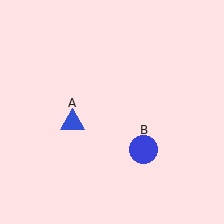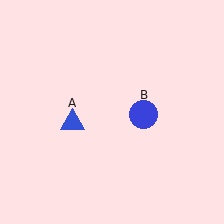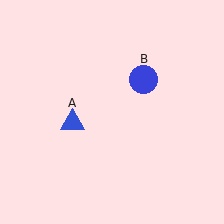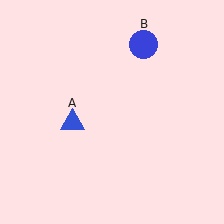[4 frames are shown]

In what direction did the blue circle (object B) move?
The blue circle (object B) moved up.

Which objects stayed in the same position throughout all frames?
Blue triangle (object A) remained stationary.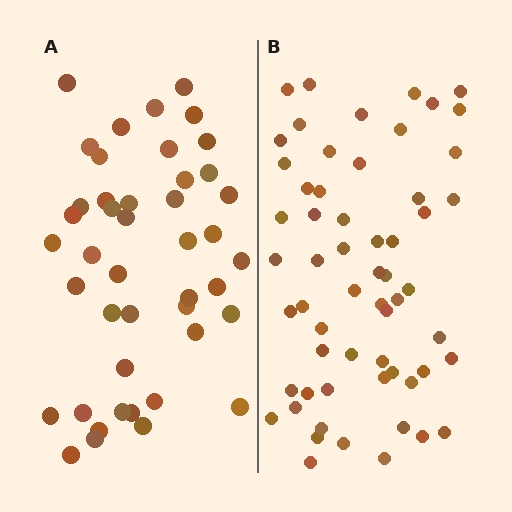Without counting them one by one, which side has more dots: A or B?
Region B (the right region) has more dots.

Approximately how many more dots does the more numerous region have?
Region B has approximately 15 more dots than region A.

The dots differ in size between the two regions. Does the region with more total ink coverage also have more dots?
No. Region A has more total ink coverage because its dots are larger, but region B actually contains more individual dots. Total area can be misleading — the number of items is what matters here.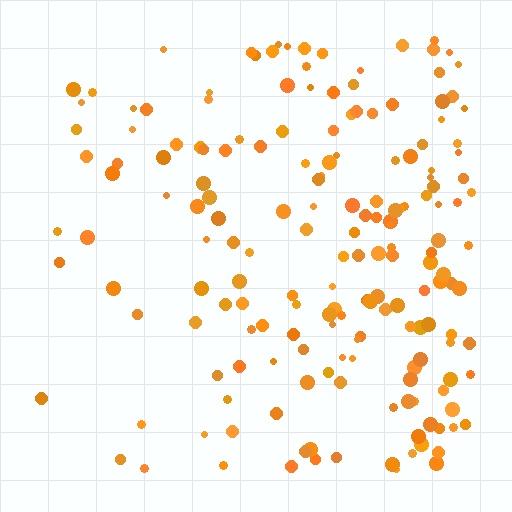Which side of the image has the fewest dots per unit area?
The left.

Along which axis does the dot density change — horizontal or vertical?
Horizontal.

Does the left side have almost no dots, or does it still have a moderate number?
Still a moderate number, just noticeably fewer than the right.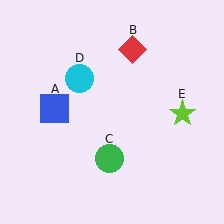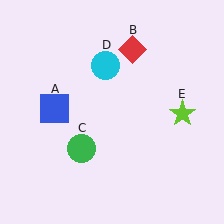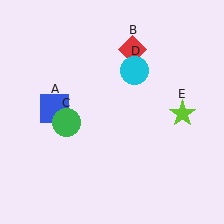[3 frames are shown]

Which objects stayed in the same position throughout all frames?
Blue square (object A) and red diamond (object B) and lime star (object E) remained stationary.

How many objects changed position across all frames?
2 objects changed position: green circle (object C), cyan circle (object D).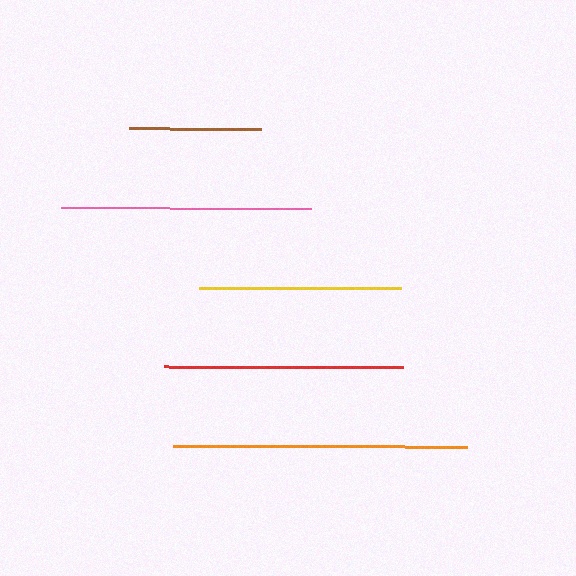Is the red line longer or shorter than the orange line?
The orange line is longer than the red line.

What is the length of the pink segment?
The pink segment is approximately 250 pixels long.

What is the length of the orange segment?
The orange segment is approximately 295 pixels long.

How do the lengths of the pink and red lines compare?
The pink and red lines are approximately the same length.